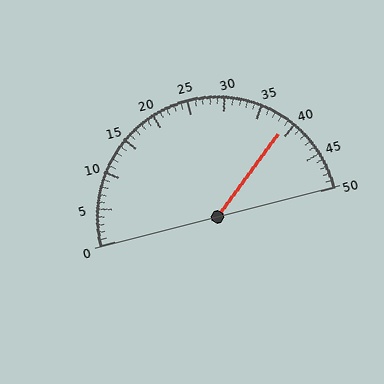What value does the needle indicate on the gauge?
The needle indicates approximately 39.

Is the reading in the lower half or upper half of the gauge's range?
The reading is in the upper half of the range (0 to 50).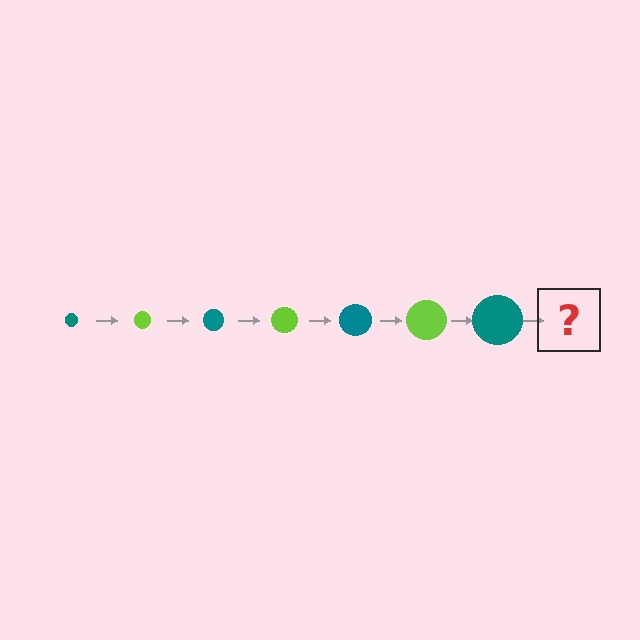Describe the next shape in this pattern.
It should be a lime circle, larger than the previous one.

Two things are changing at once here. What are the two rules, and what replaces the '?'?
The two rules are that the circle grows larger each step and the color cycles through teal and lime. The '?' should be a lime circle, larger than the previous one.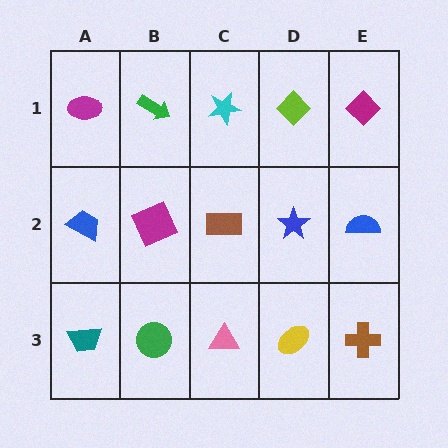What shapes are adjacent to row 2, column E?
A magenta diamond (row 1, column E), a brown cross (row 3, column E), a blue star (row 2, column D).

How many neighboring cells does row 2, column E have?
3.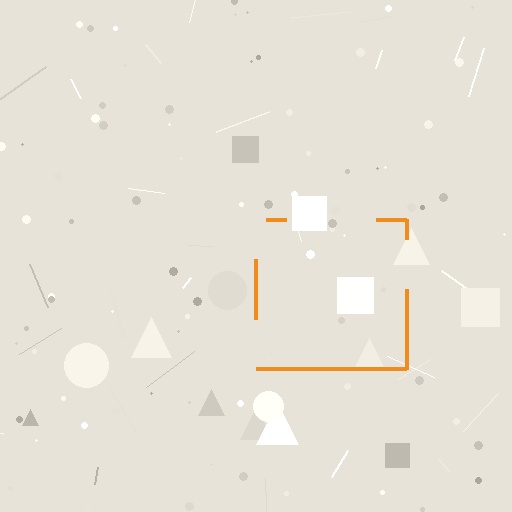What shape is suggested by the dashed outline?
The dashed outline suggests a square.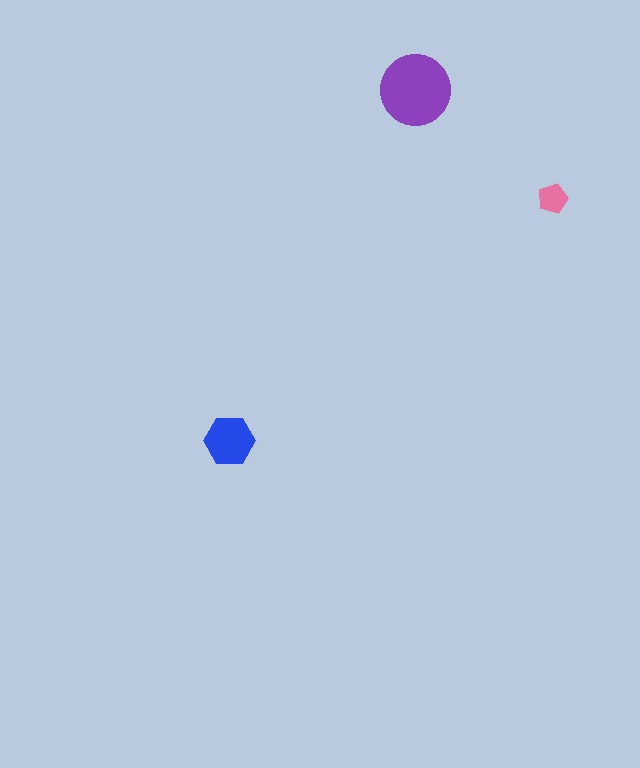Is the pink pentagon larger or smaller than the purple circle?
Smaller.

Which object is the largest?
The purple circle.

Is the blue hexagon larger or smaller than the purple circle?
Smaller.